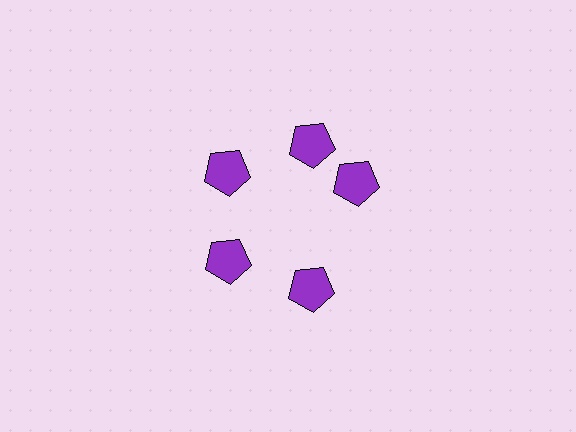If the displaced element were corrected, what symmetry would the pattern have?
It would have 5-fold rotational symmetry — the pattern would map onto itself every 72 degrees.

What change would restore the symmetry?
The symmetry would be restored by rotating it back into even spacing with its neighbors so that all 5 pentagons sit at equal angles and equal distance from the center.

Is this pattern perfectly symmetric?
No. The 5 purple pentagons are arranged in a ring, but one element near the 3 o'clock position is rotated out of alignment along the ring, breaking the 5-fold rotational symmetry.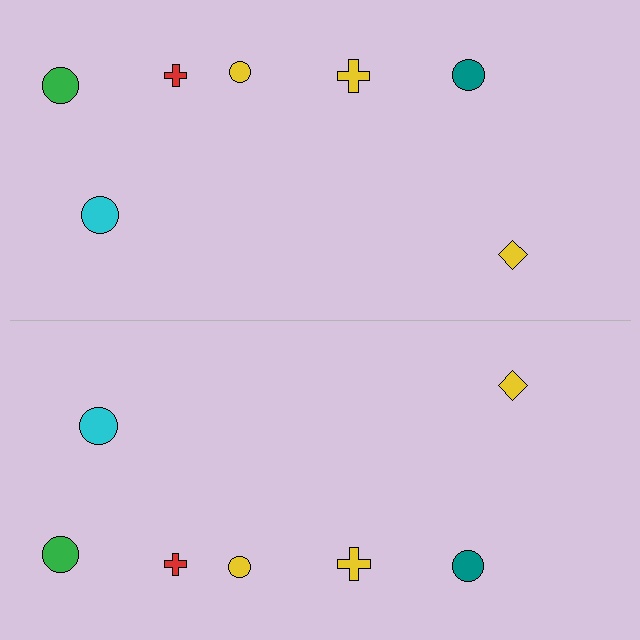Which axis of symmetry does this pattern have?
The pattern has a horizontal axis of symmetry running through the center of the image.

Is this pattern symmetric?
Yes, this pattern has bilateral (reflection) symmetry.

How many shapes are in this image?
There are 14 shapes in this image.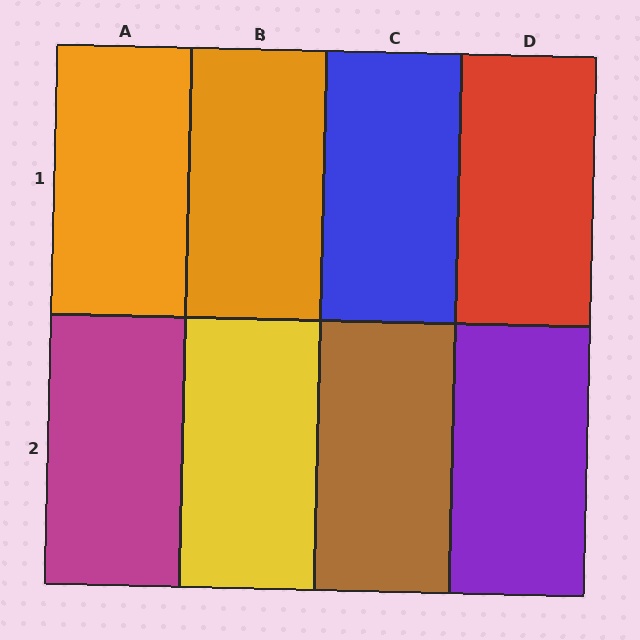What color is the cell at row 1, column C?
Blue.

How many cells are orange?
2 cells are orange.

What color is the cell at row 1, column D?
Red.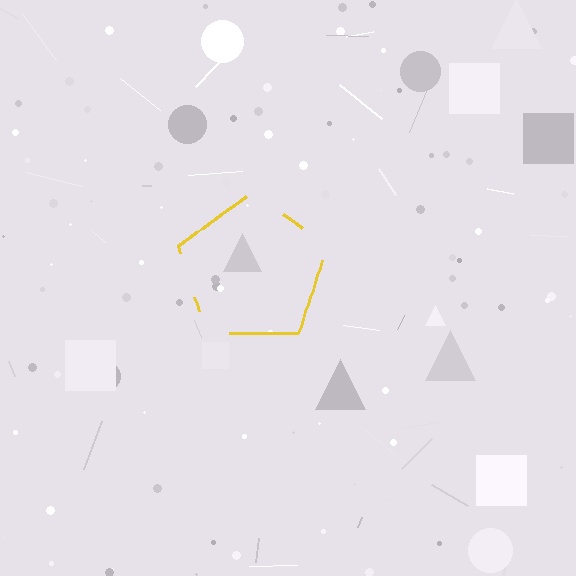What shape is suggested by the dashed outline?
The dashed outline suggests a pentagon.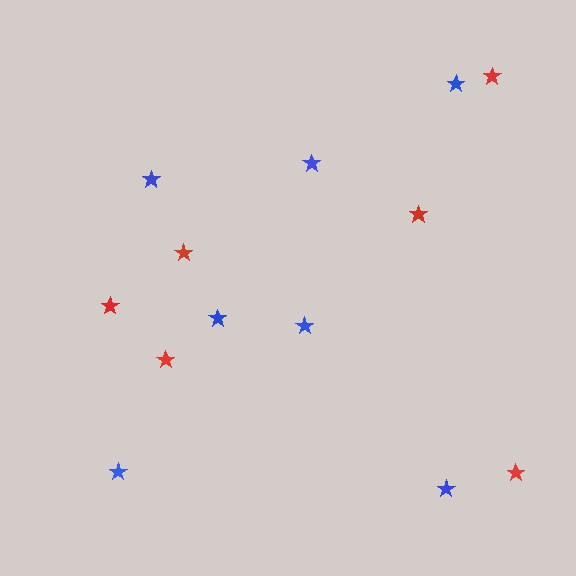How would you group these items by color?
There are 2 groups: one group of red stars (6) and one group of blue stars (7).